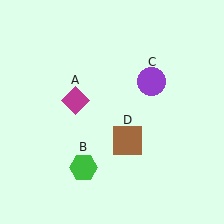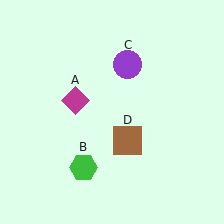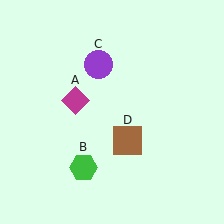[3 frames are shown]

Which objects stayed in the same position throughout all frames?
Magenta diamond (object A) and green hexagon (object B) and brown square (object D) remained stationary.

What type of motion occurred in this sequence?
The purple circle (object C) rotated counterclockwise around the center of the scene.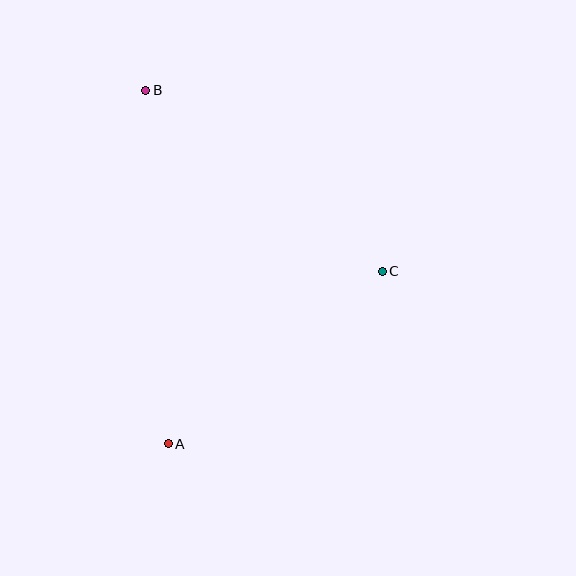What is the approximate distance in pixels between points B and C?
The distance between B and C is approximately 297 pixels.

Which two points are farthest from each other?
Points A and B are farthest from each other.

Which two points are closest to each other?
Points A and C are closest to each other.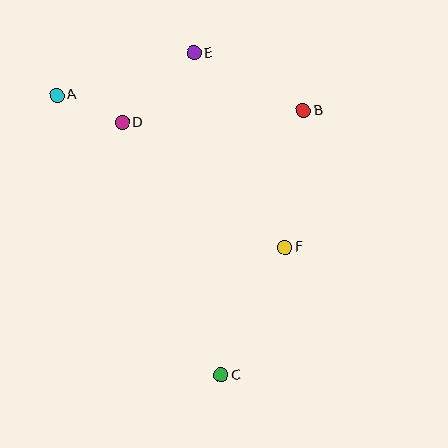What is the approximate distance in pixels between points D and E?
The distance between D and E is approximately 100 pixels.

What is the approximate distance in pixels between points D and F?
The distance between D and F is approximately 205 pixels.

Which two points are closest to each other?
Points A and D are closest to each other.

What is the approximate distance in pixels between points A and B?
The distance between A and B is approximately 247 pixels.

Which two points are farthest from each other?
Points A and C are farthest from each other.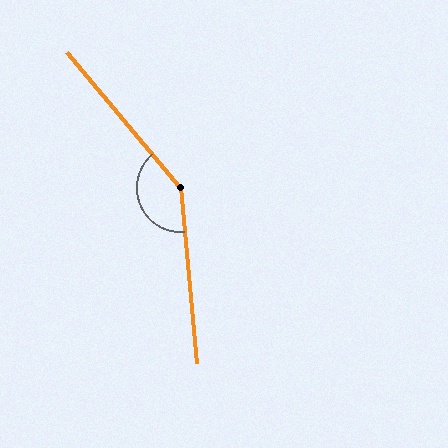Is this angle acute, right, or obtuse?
It is obtuse.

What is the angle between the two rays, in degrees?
Approximately 145 degrees.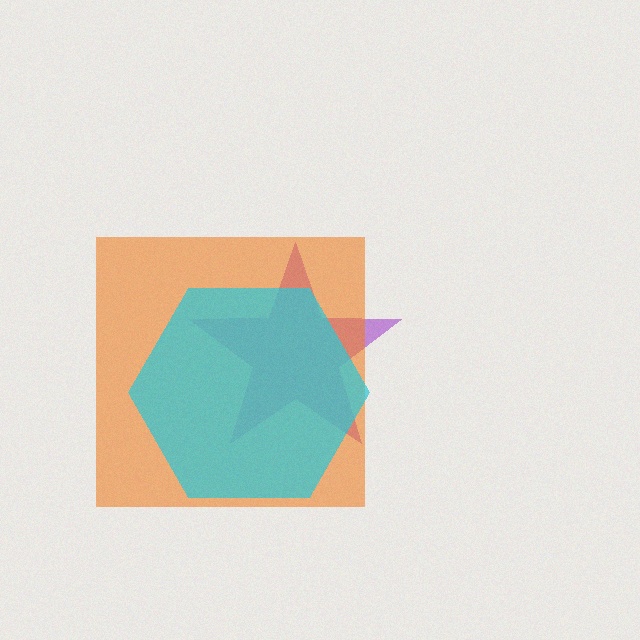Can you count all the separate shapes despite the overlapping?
Yes, there are 3 separate shapes.